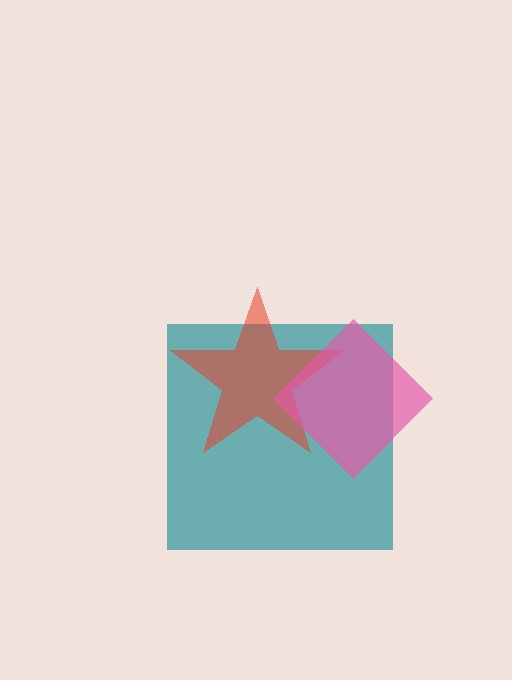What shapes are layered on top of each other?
The layered shapes are: a teal square, a red star, a pink diamond.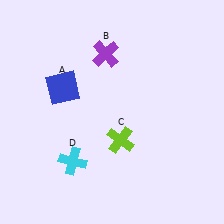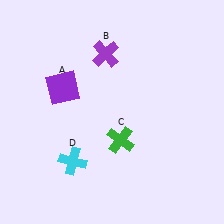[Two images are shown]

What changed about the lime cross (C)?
In Image 1, C is lime. In Image 2, it changed to green.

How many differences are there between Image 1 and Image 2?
There are 2 differences between the two images.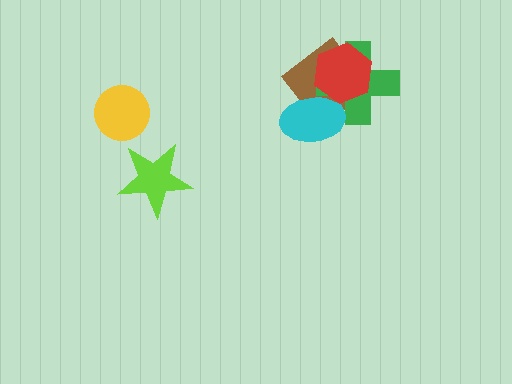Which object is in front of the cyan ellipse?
The red hexagon is in front of the cyan ellipse.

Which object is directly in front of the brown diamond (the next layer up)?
The green cross is directly in front of the brown diamond.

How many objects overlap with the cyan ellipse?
3 objects overlap with the cyan ellipse.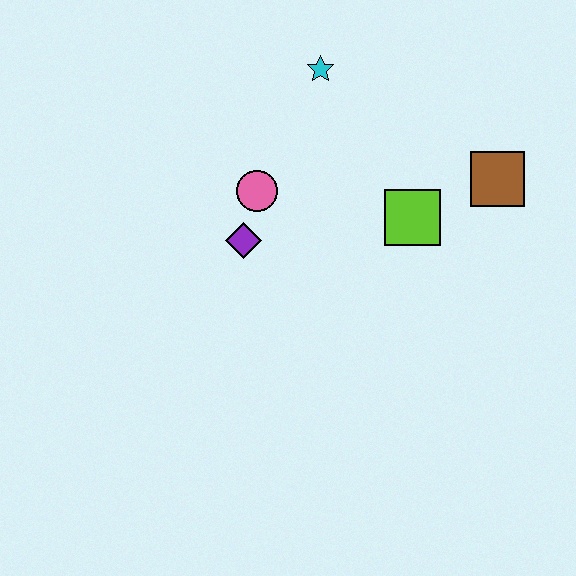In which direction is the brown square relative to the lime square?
The brown square is to the right of the lime square.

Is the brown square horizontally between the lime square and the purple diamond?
No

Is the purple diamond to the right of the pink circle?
No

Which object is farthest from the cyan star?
The brown square is farthest from the cyan star.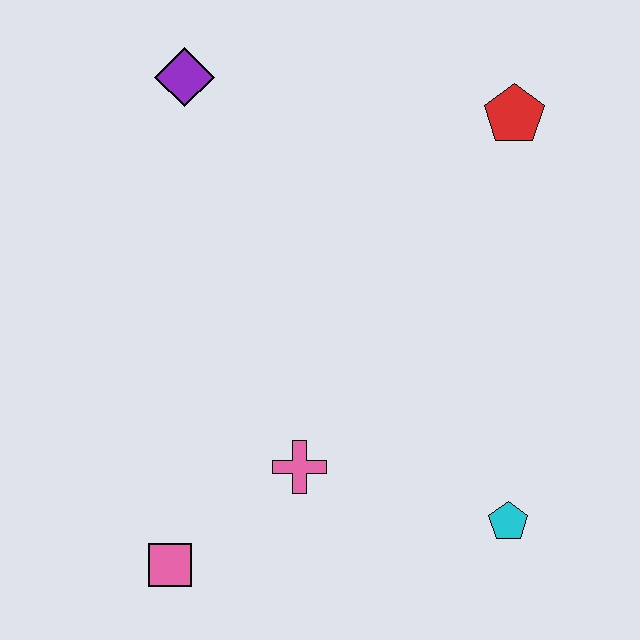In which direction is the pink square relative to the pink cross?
The pink square is to the left of the pink cross.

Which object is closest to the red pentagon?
The purple diamond is closest to the red pentagon.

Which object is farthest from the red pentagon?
The pink square is farthest from the red pentagon.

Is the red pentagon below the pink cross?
No